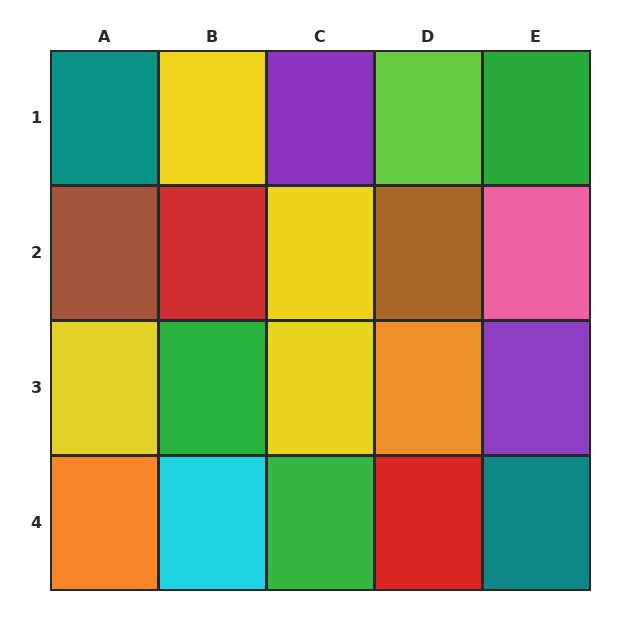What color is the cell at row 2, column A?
Brown.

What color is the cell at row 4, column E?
Teal.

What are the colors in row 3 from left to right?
Yellow, green, yellow, orange, purple.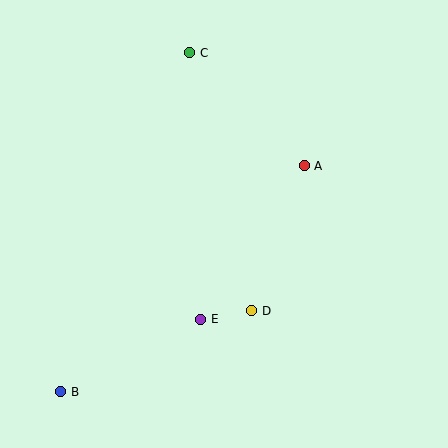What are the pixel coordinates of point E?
Point E is at (201, 319).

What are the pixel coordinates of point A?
Point A is at (304, 166).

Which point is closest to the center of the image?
Point D at (252, 311) is closest to the center.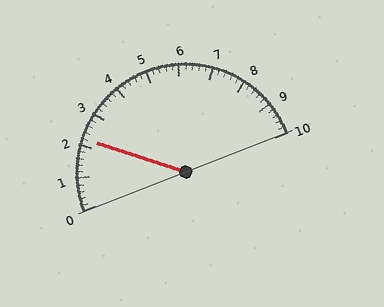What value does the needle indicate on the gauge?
The needle indicates approximately 2.2.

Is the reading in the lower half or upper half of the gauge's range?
The reading is in the lower half of the range (0 to 10).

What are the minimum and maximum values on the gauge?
The gauge ranges from 0 to 10.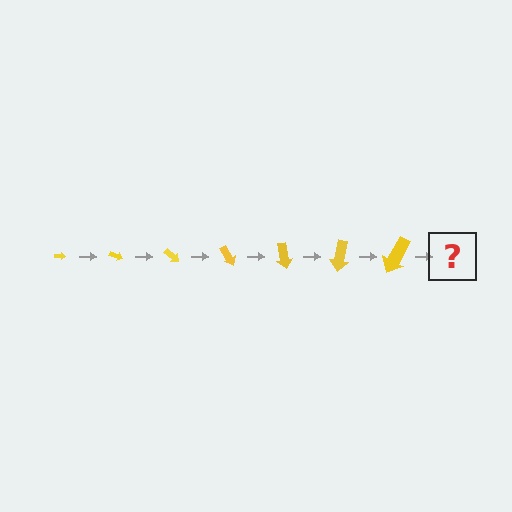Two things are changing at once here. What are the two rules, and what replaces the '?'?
The two rules are that the arrow grows larger each step and it rotates 20 degrees each step. The '?' should be an arrow, larger than the previous one and rotated 140 degrees from the start.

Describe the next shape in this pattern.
It should be an arrow, larger than the previous one and rotated 140 degrees from the start.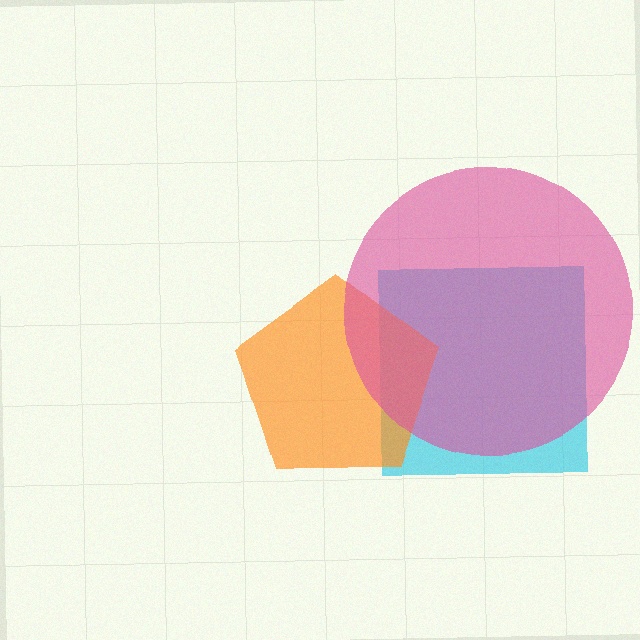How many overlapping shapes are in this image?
There are 3 overlapping shapes in the image.